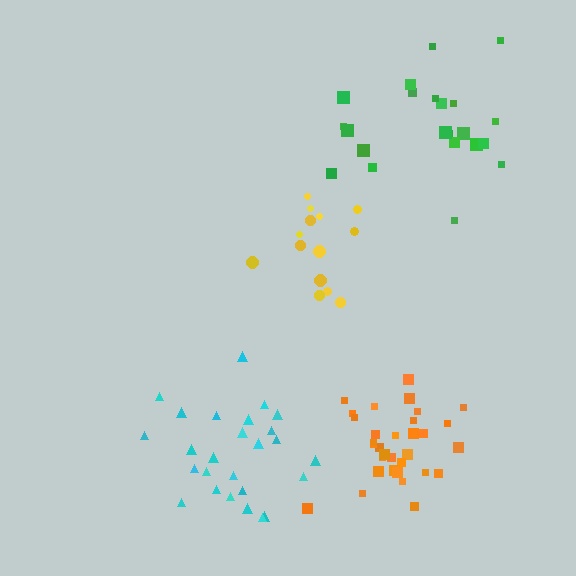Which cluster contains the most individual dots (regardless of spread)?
Orange (32).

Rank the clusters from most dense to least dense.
orange, cyan, yellow, green.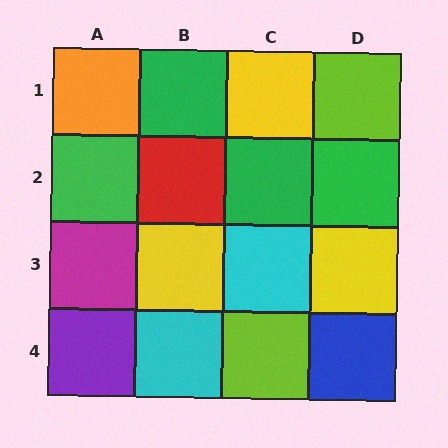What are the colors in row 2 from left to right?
Green, red, green, green.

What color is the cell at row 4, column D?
Blue.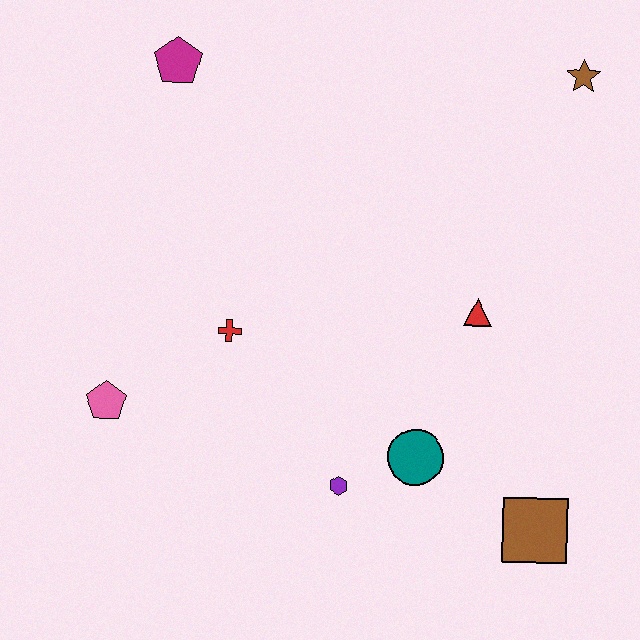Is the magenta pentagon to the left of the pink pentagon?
No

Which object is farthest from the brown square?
The magenta pentagon is farthest from the brown square.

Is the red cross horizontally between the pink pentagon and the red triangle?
Yes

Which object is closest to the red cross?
The pink pentagon is closest to the red cross.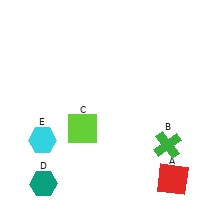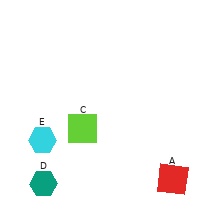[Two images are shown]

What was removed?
The green cross (B) was removed in Image 2.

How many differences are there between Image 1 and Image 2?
There is 1 difference between the two images.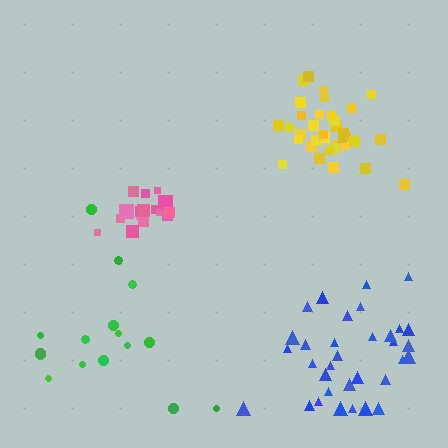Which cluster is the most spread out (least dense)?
Green.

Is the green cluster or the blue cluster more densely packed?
Blue.